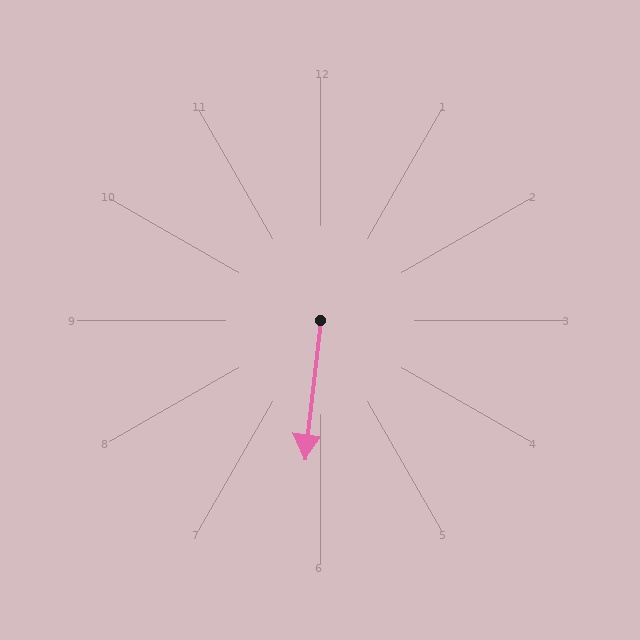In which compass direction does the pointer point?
South.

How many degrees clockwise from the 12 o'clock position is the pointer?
Approximately 187 degrees.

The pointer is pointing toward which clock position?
Roughly 6 o'clock.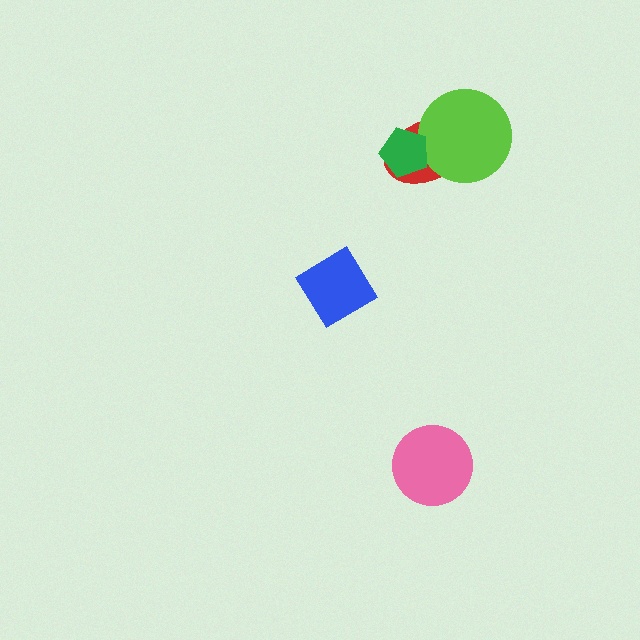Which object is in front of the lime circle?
The green pentagon is in front of the lime circle.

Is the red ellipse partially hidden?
Yes, it is partially covered by another shape.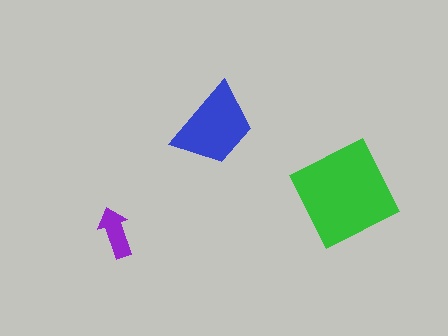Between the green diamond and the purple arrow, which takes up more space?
The green diamond.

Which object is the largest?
The green diamond.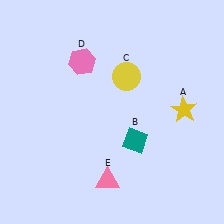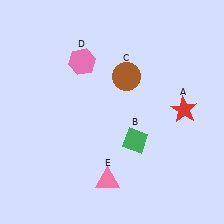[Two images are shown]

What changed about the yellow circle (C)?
In Image 1, C is yellow. In Image 2, it changed to brown.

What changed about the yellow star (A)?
In Image 1, A is yellow. In Image 2, it changed to red.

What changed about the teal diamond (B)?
In Image 1, B is teal. In Image 2, it changed to green.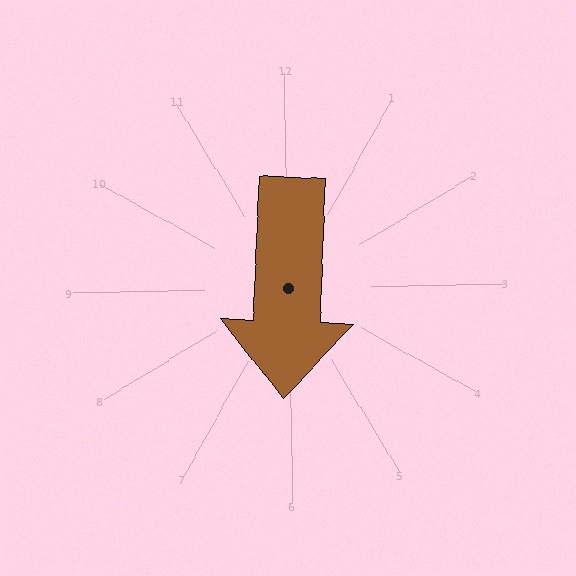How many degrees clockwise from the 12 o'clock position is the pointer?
Approximately 183 degrees.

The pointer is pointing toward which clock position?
Roughly 6 o'clock.